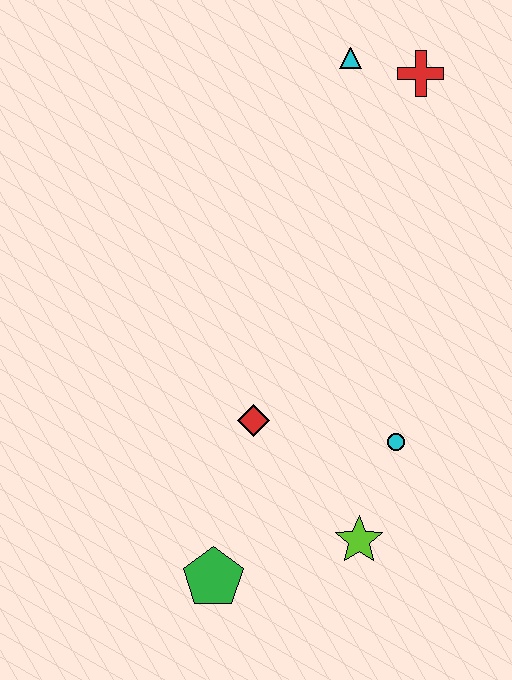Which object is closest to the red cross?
The cyan triangle is closest to the red cross.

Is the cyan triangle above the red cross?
Yes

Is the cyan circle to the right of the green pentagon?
Yes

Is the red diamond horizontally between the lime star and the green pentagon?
Yes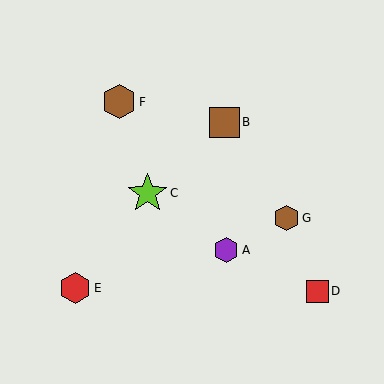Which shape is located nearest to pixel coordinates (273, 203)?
The brown hexagon (labeled G) at (287, 218) is nearest to that location.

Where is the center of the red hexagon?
The center of the red hexagon is at (75, 288).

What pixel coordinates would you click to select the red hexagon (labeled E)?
Click at (75, 288) to select the red hexagon E.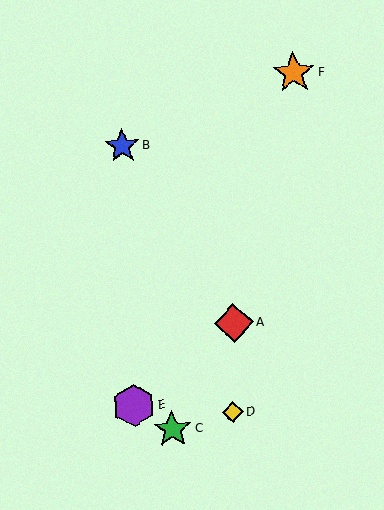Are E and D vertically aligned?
No, E is at x≈134 and D is at x≈233.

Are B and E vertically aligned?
Yes, both are at x≈122.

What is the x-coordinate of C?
Object C is at x≈173.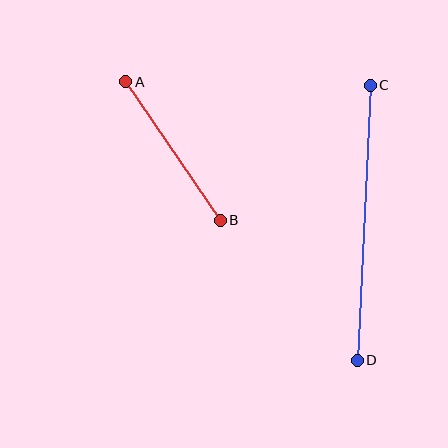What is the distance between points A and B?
The distance is approximately 167 pixels.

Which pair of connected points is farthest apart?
Points C and D are farthest apart.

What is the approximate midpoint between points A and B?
The midpoint is at approximately (173, 151) pixels.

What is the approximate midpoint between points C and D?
The midpoint is at approximately (364, 223) pixels.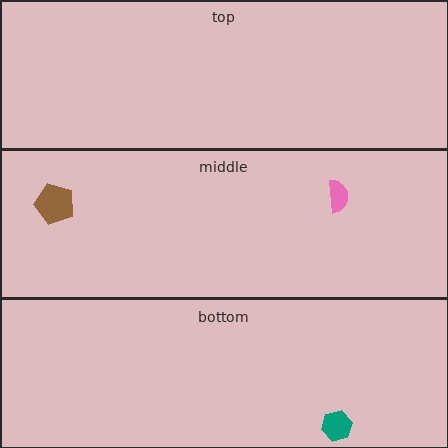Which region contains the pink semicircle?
The middle region.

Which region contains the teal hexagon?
The bottom region.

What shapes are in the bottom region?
The teal hexagon.